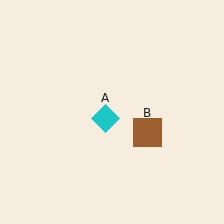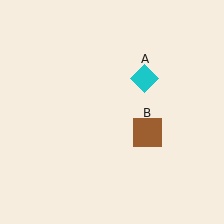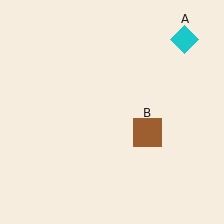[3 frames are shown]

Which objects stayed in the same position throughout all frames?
Brown square (object B) remained stationary.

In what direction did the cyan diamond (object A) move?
The cyan diamond (object A) moved up and to the right.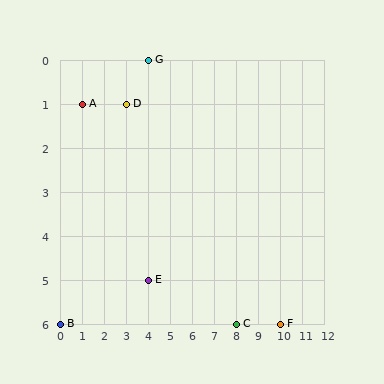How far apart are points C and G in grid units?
Points C and G are 4 columns and 6 rows apart (about 7.2 grid units diagonally).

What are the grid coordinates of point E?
Point E is at grid coordinates (4, 5).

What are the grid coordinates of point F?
Point F is at grid coordinates (10, 6).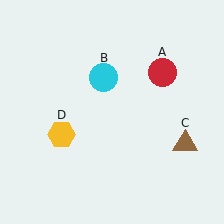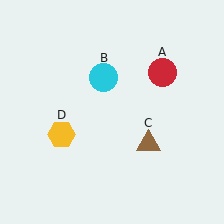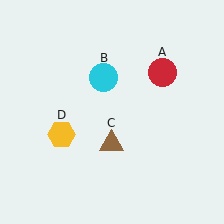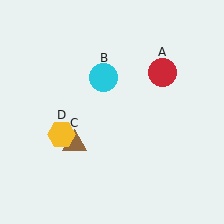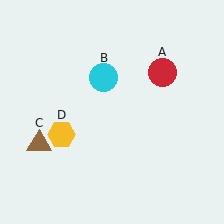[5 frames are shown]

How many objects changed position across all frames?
1 object changed position: brown triangle (object C).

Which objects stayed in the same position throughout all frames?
Red circle (object A) and cyan circle (object B) and yellow hexagon (object D) remained stationary.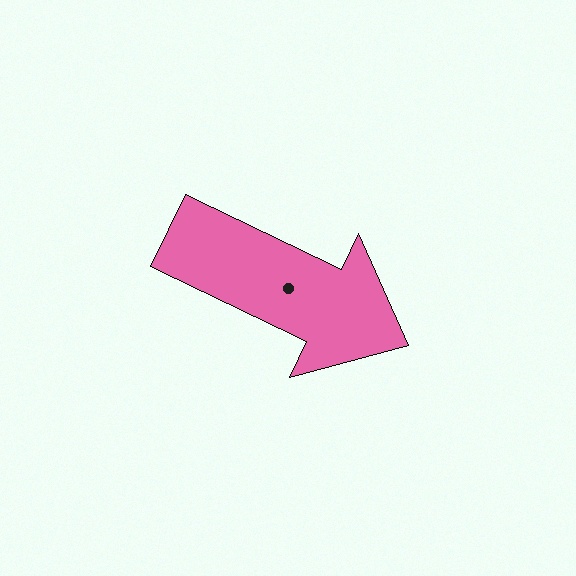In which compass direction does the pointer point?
Southeast.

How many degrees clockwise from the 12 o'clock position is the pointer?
Approximately 116 degrees.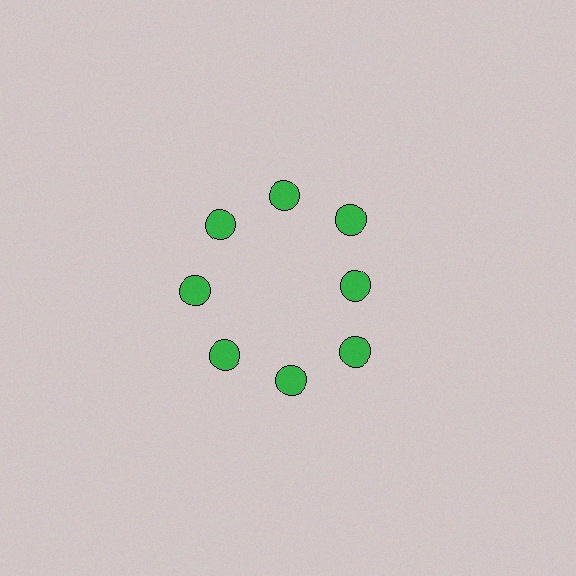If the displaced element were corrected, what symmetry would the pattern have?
It would have 8-fold rotational symmetry — the pattern would map onto itself every 45 degrees.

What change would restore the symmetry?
The symmetry would be restored by moving it outward, back onto the ring so that all 8 circles sit at equal angles and equal distance from the center.